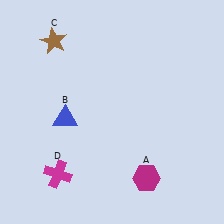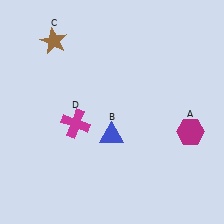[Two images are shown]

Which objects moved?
The objects that moved are: the magenta hexagon (A), the blue triangle (B), the magenta cross (D).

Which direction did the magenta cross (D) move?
The magenta cross (D) moved up.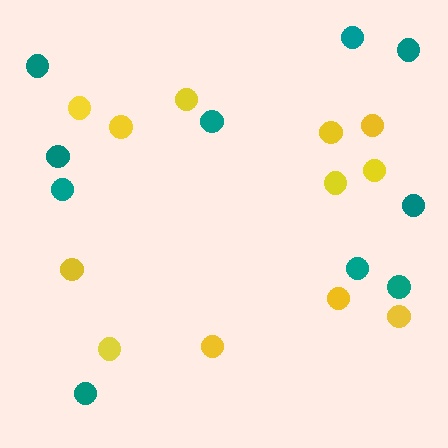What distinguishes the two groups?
There are 2 groups: one group of yellow circles (12) and one group of teal circles (10).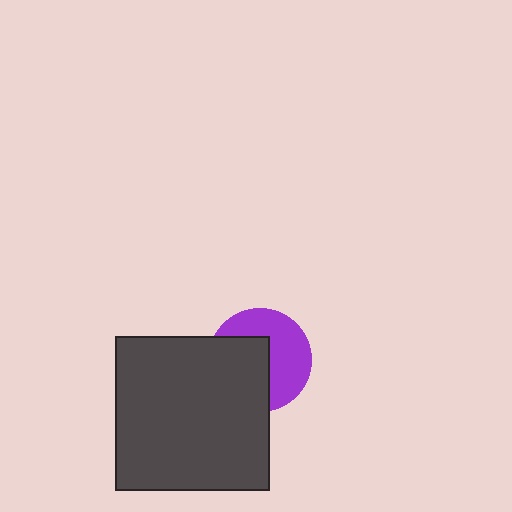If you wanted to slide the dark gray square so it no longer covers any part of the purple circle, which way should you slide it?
Slide it toward the lower-left — that is the most direct way to separate the two shapes.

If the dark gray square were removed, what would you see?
You would see the complete purple circle.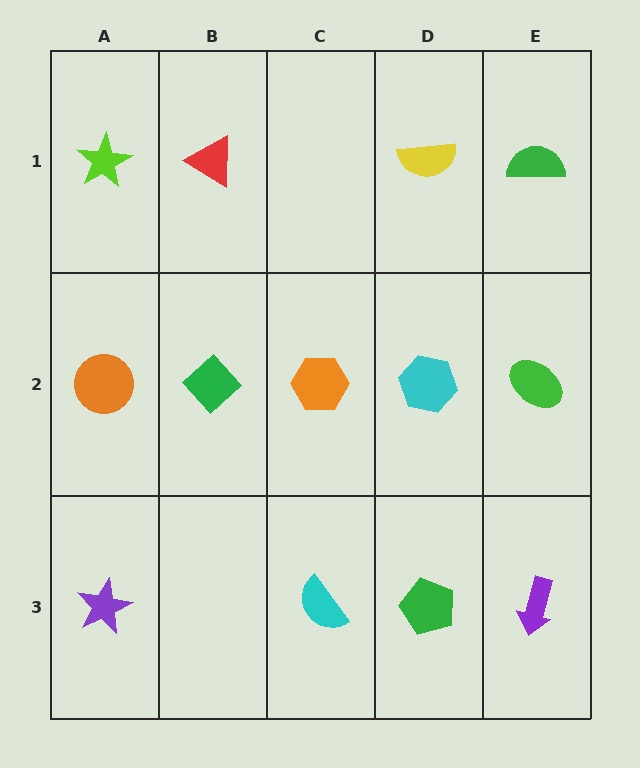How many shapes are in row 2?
5 shapes.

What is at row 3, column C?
A cyan semicircle.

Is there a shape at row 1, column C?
No, that cell is empty.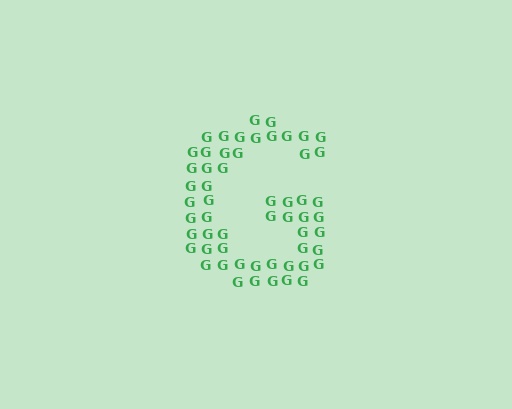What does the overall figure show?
The overall figure shows the letter G.